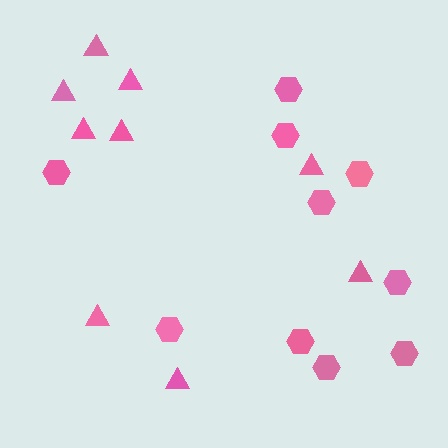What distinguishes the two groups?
There are 2 groups: one group of hexagons (10) and one group of triangles (9).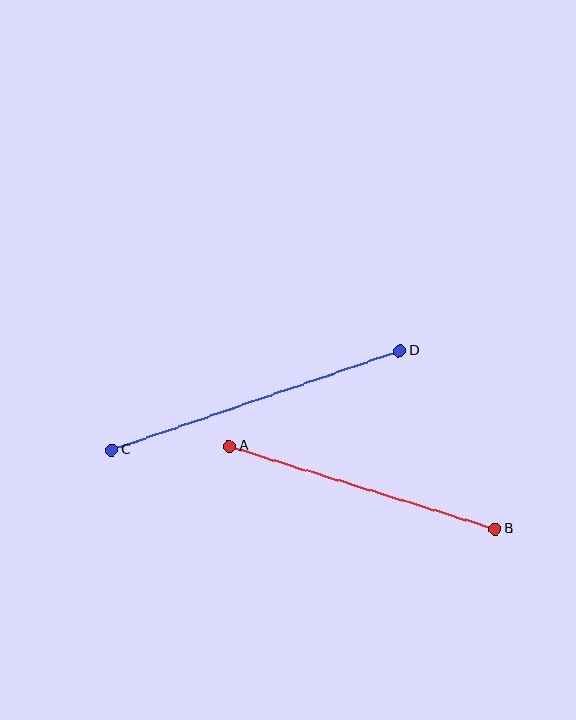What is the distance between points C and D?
The distance is approximately 305 pixels.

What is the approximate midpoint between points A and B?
The midpoint is at approximately (362, 487) pixels.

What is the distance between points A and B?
The distance is approximately 278 pixels.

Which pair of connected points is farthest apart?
Points C and D are farthest apart.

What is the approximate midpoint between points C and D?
The midpoint is at approximately (255, 400) pixels.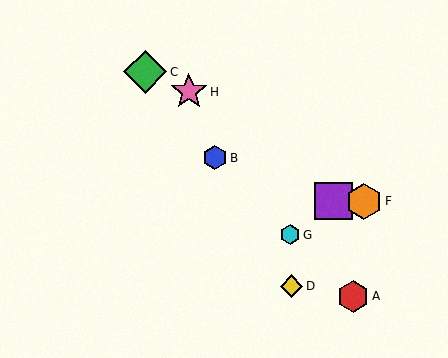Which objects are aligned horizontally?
Objects E, F are aligned horizontally.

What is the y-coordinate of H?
Object H is at y≈92.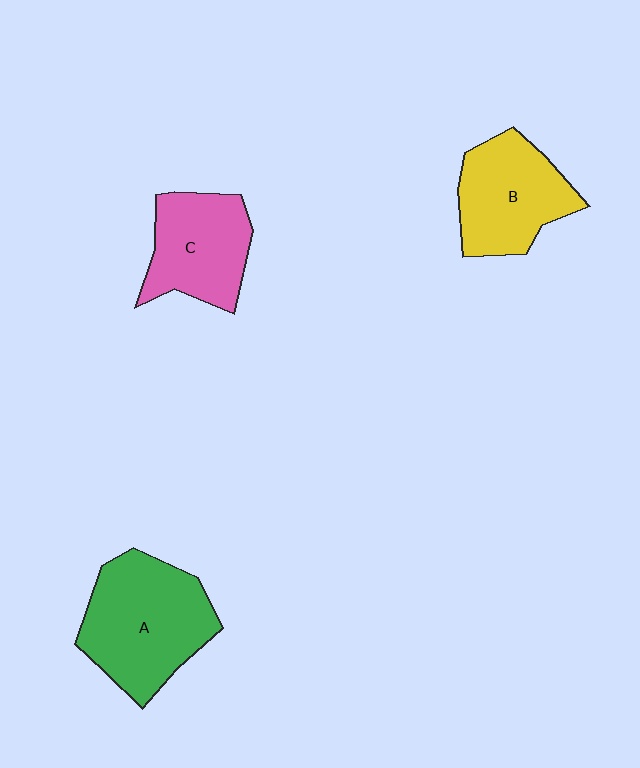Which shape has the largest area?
Shape A (green).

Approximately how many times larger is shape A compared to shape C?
Approximately 1.4 times.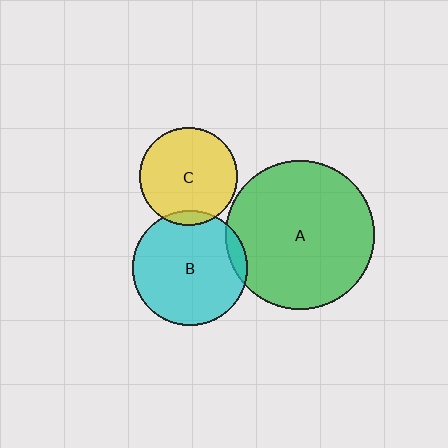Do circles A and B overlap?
Yes.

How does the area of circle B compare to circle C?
Approximately 1.4 times.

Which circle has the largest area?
Circle A (green).